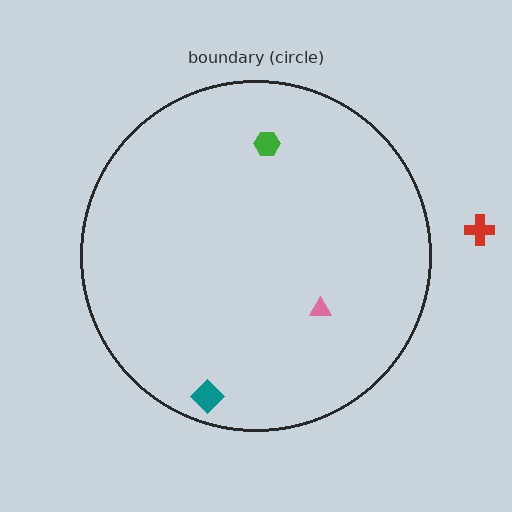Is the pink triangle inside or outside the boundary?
Inside.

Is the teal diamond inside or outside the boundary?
Inside.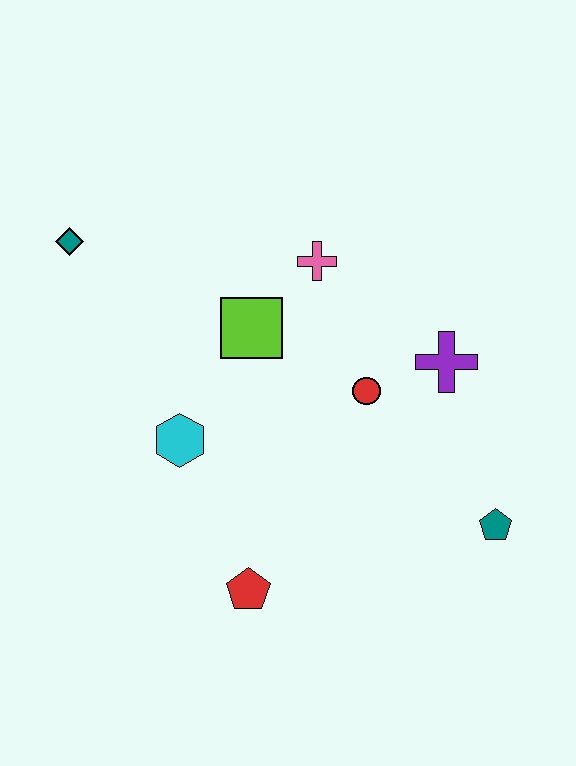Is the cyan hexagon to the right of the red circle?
No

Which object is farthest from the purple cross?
The teal diamond is farthest from the purple cross.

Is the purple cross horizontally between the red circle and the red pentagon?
No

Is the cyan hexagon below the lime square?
Yes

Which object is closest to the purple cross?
The red circle is closest to the purple cross.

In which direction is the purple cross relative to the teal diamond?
The purple cross is to the right of the teal diamond.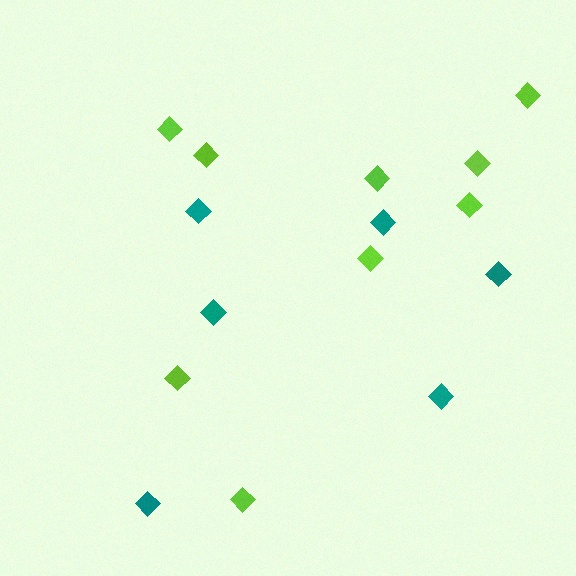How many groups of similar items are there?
There are 2 groups: one group of teal diamonds (6) and one group of lime diamonds (9).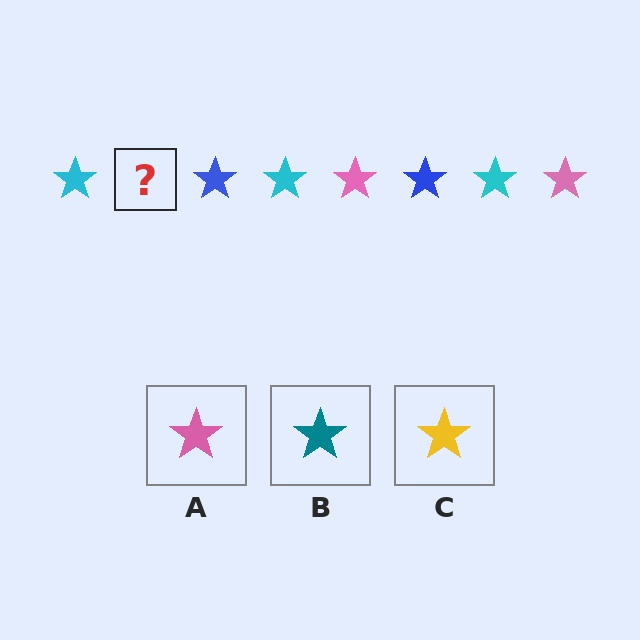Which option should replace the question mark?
Option A.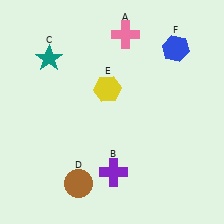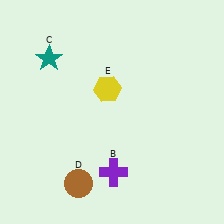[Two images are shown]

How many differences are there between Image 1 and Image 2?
There are 2 differences between the two images.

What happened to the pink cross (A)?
The pink cross (A) was removed in Image 2. It was in the top-right area of Image 1.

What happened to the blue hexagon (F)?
The blue hexagon (F) was removed in Image 2. It was in the top-right area of Image 1.